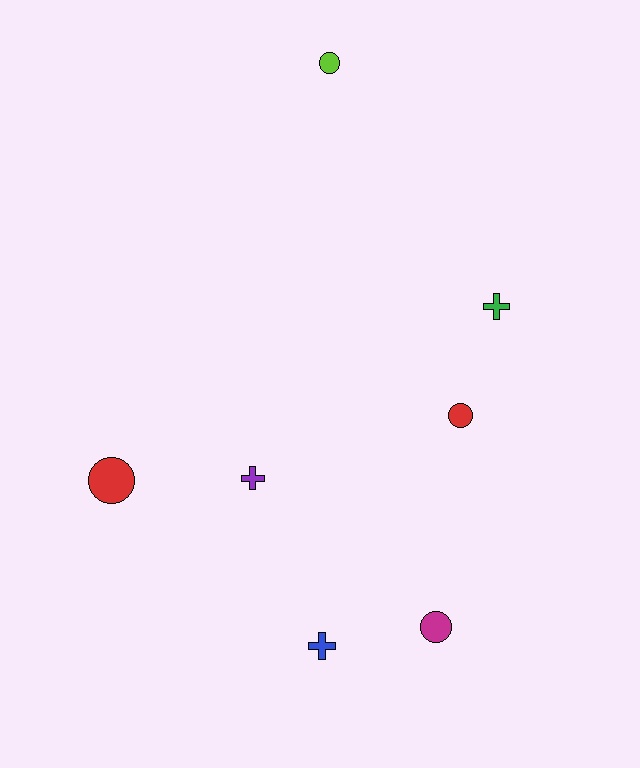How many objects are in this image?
There are 7 objects.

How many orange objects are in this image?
There are no orange objects.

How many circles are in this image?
There are 4 circles.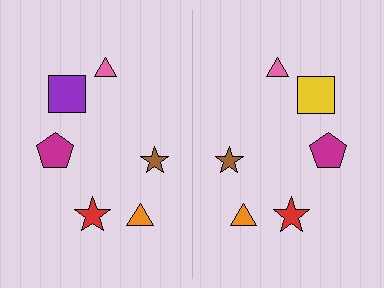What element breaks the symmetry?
The yellow square on the right side breaks the symmetry — its mirror counterpart is purple.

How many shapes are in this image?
There are 12 shapes in this image.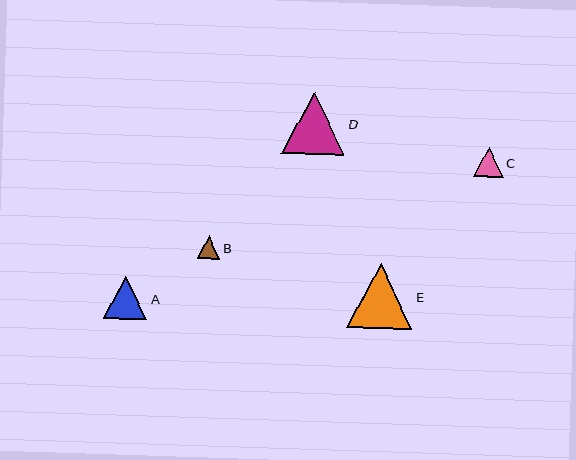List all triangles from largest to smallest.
From largest to smallest: E, D, A, C, B.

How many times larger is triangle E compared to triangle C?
Triangle E is approximately 2.2 times the size of triangle C.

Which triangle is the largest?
Triangle E is the largest with a size of approximately 65 pixels.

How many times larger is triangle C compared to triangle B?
Triangle C is approximately 1.3 times the size of triangle B.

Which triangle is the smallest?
Triangle B is the smallest with a size of approximately 23 pixels.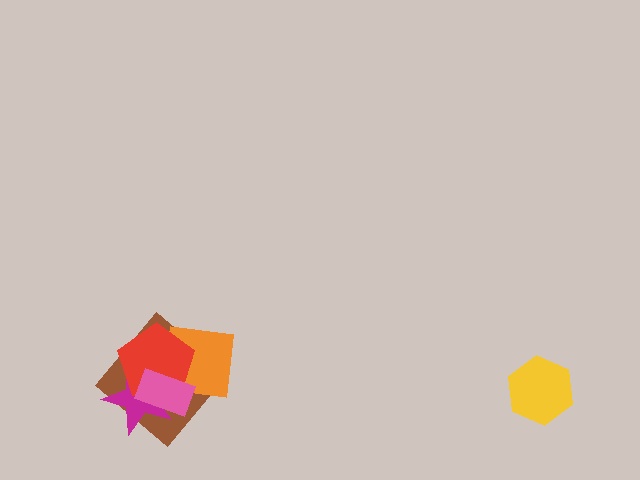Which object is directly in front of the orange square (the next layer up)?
The red pentagon is directly in front of the orange square.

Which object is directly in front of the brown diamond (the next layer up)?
The magenta star is directly in front of the brown diamond.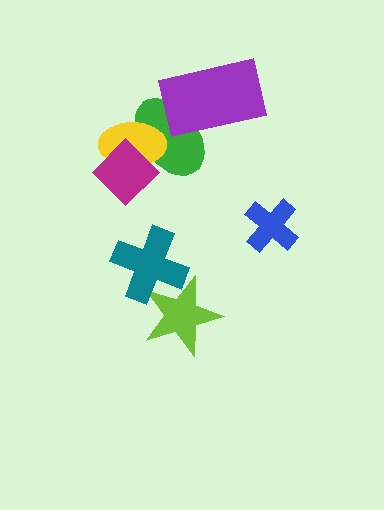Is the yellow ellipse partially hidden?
Yes, it is partially covered by another shape.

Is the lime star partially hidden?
Yes, it is partially covered by another shape.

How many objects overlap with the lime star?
1 object overlaps with the lime star.